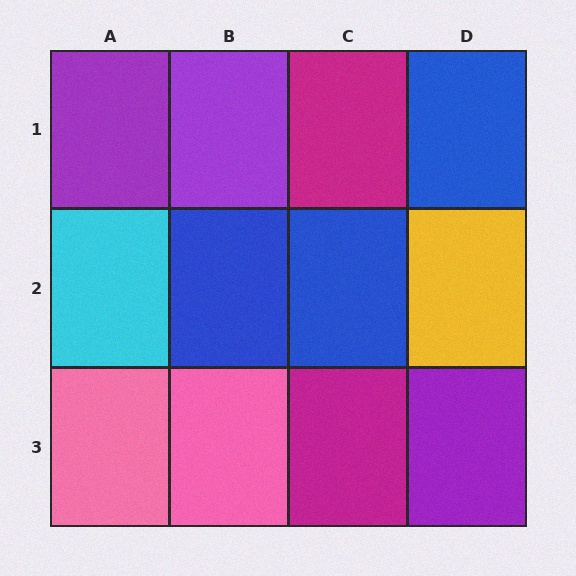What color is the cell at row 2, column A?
Cyan.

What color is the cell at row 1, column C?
Magenta.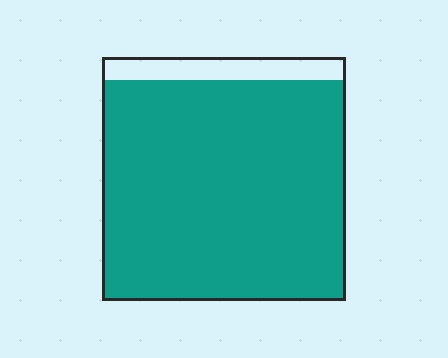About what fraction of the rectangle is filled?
About nine tenths (9/10).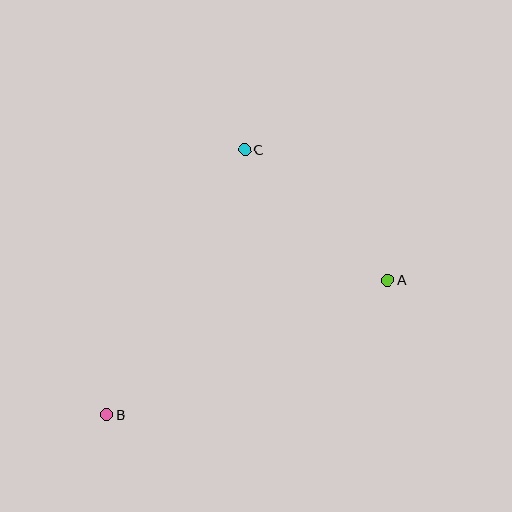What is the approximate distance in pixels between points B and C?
The distance between B and C is approximately 299 pixels.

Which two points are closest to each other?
Points A and C are closest to each other.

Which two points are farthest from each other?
Points A and B are farthest from each other.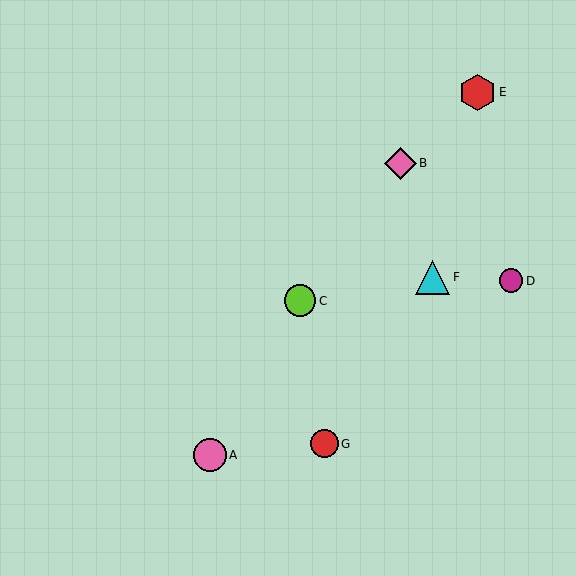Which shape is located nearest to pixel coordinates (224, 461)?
The pink circle (labeled A) at (210, 455) is nearest to that location.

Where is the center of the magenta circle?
The center of the magenta circle is at (511, 281).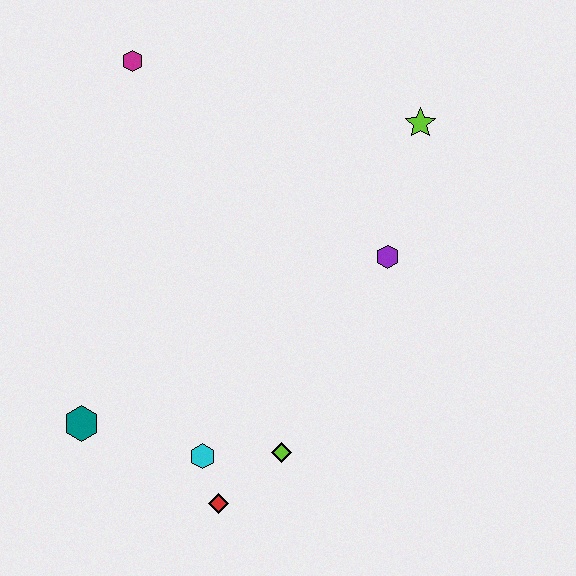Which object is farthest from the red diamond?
The magenta hexagon is farthest from the red diamond.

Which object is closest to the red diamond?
The cyan hexagon is closest to the red diamond.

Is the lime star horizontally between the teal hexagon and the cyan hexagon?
No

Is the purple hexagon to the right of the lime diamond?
Yes